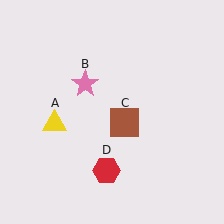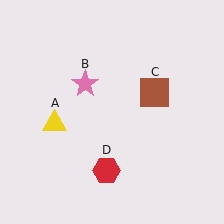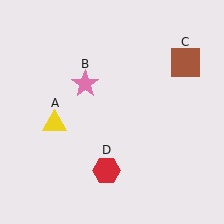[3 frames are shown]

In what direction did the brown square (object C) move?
The brown square (object C) moved up and to the right.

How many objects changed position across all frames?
1 object changed position: brown square (object C).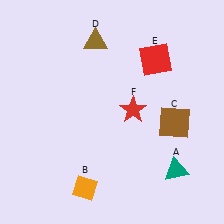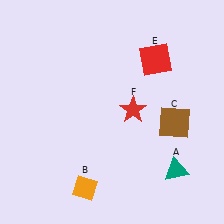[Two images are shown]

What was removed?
The brown triangle (D) was removed in Image 2.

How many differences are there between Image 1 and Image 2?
There is 1 difference between the two images.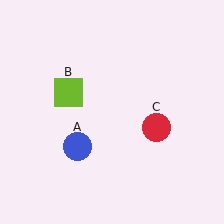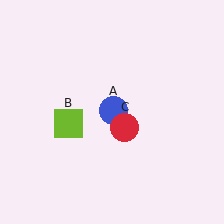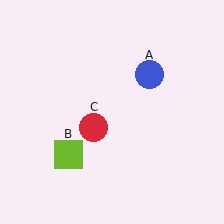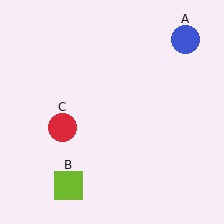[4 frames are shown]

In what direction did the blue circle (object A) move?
The blue circle (object A) moved up and to the right.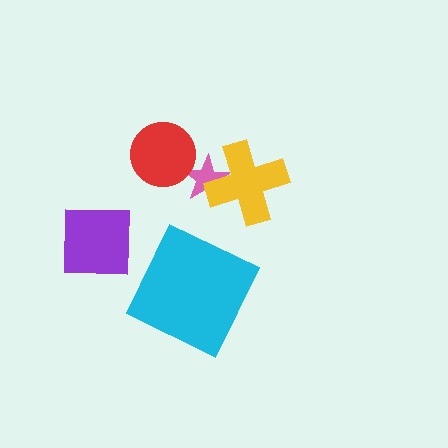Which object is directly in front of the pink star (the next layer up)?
The red circle is directly in front of the pink star.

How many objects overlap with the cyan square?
0 objects overlap with the cyan square.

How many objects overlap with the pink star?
2 objects overlap with the pink star.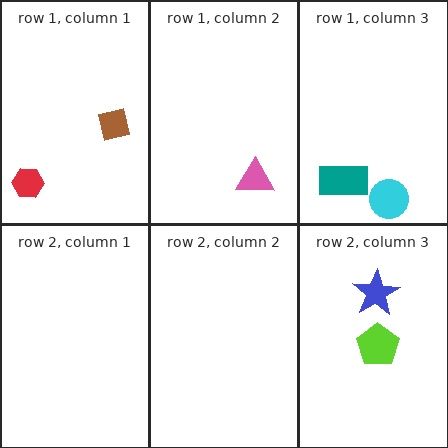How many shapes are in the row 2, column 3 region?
2.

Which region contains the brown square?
The row 1, column 1 region.